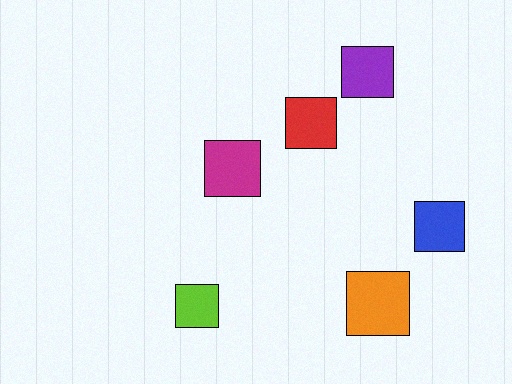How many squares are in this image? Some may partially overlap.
There are 6 squares.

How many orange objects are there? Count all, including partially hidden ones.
There is 1 orange object.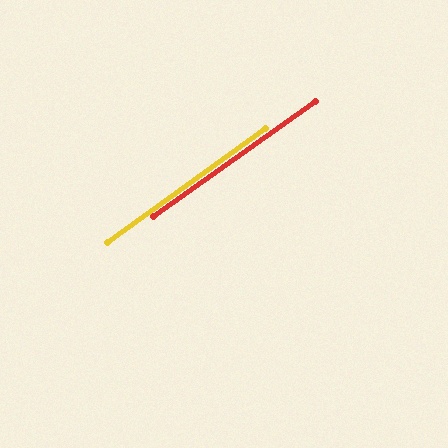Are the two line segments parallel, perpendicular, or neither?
Parallel — their directions differ by only 0.5°.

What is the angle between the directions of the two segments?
Approximately 1 degree.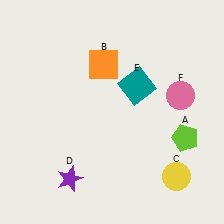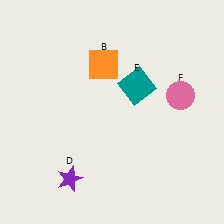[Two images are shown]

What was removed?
The yellow circle (C), the lime pentagon (A) were removed in Image 2.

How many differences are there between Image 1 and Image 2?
There are 2 differences between the two images.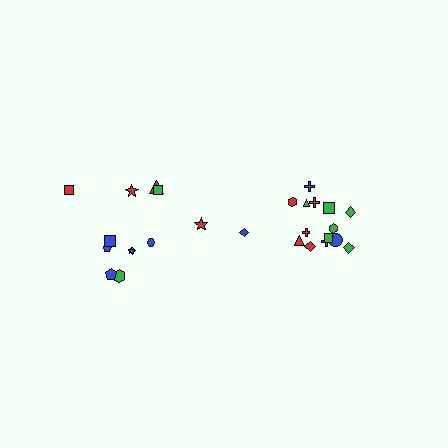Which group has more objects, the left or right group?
The right group.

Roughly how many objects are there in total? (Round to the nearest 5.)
Roughly 25 objects in total.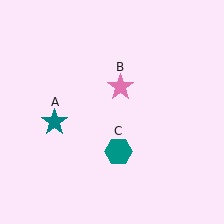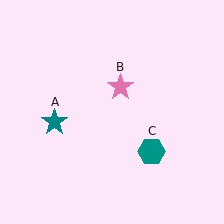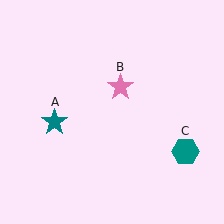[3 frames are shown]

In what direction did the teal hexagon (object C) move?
The teal hexagon (object C) moved right.